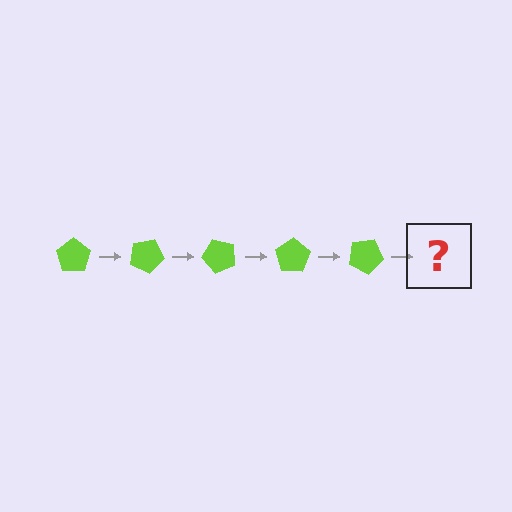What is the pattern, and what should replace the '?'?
The pattern is that the pentagon rotates 25 degrees each step. The '?' should be a lime pentagon rotated 125 degrees.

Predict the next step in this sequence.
The next step is a lime pentagon rotated 125 degrees.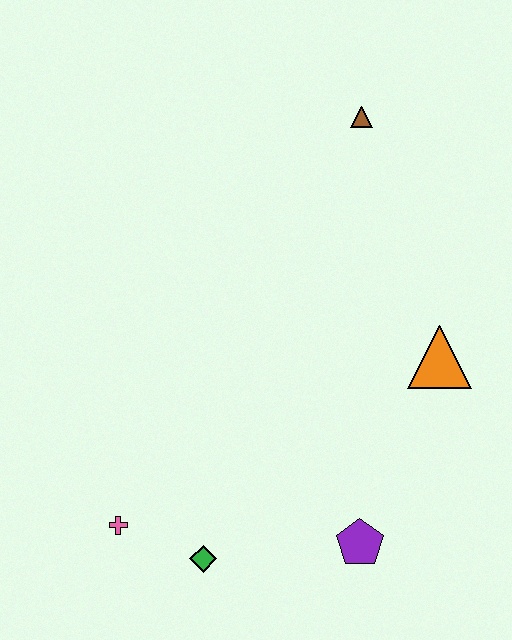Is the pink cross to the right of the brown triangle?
No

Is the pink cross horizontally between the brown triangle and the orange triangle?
No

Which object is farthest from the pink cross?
The brown triangle is farthest from the pink cross.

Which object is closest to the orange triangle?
The purple pentagon is closest to the orange triangle.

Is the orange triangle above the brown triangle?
No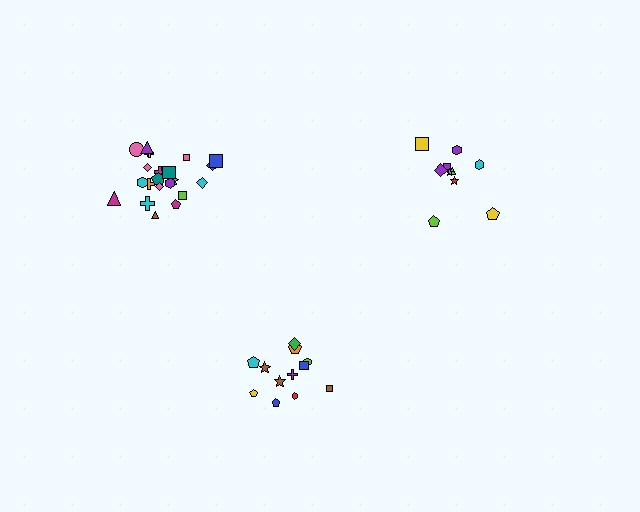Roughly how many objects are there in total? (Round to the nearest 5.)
Roughly 45 objects in total.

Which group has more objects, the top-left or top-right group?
The top-left group.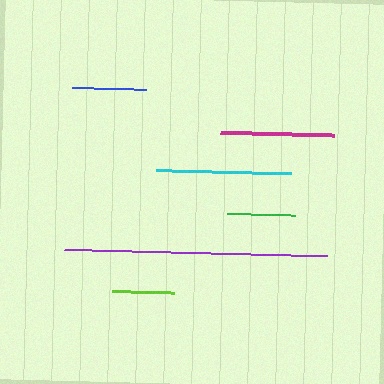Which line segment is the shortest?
The lime line is the shortest at approximately 62 pixels.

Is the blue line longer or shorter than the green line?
The blue line is longer than the green line.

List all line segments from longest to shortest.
From longest to shortest: purple, cyan, magenta, blue, green, lime.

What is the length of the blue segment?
The blue segment is approximately 74 pixels long.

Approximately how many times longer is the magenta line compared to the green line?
The magenta line is approximately 1.7 times the length of the green line.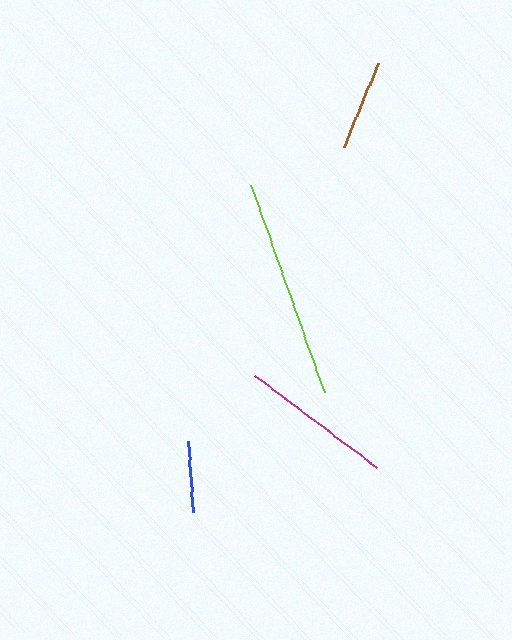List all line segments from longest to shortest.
From longest to shortest: lime, magenta, brown, blue.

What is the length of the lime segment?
The lime segment is approximately 220 pixels long.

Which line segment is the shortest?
The blue line is the shortest at approximately 72 pixels.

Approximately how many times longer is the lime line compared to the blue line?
The lime line is approximately 3.1 times the length of the blue line.